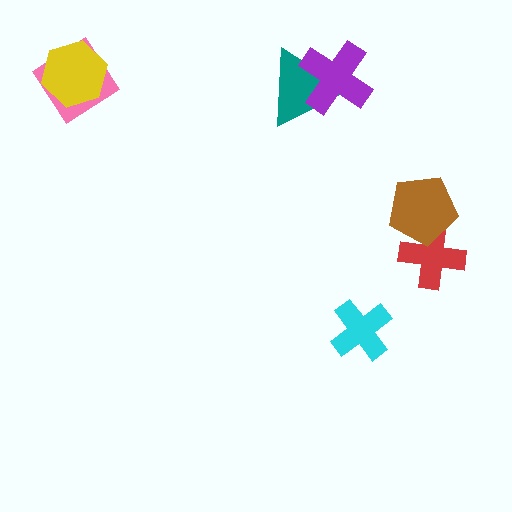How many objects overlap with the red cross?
1 object overlaps with the red cross.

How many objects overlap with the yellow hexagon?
1 object overlaps with the yellow hexagon.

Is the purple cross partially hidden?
No, no other shape covers it.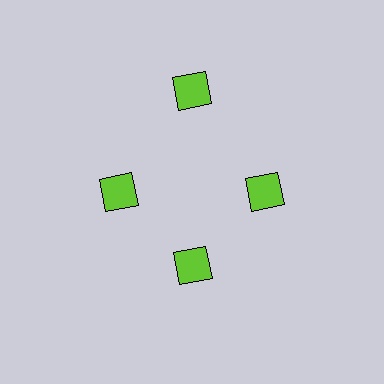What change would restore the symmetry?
The symmetry would be restored by moving it inward, back onto the ring so that all 4 diamonds sit at equal angles and equal distance from the center.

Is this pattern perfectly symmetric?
No. The 4 lime diamonds are arranged in a ring, but one element near the 12 o'clock position is pushed outward from the center, breaking the 4-fold rotational symmetry.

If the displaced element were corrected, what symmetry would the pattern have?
It would have 4-fold rotational symmetry — the pattern would map onto itself every 90 degrees.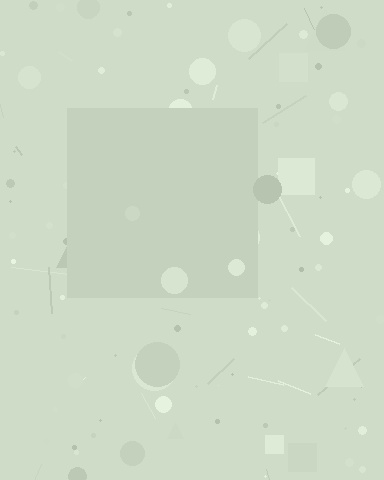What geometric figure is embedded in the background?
A square is embedded in the background.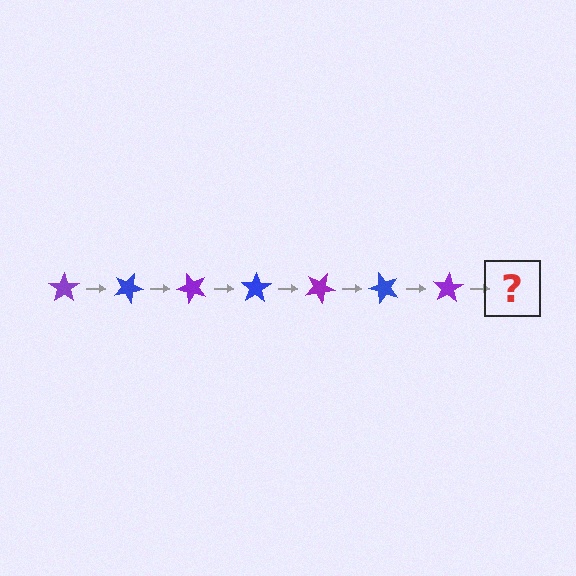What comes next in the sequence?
The next element should be a blue star, rotated 175 degrees from the start.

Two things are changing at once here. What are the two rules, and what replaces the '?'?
The two rules are that it rotates 25 degrees each step and the color cycles through purple and blue. The '?' should be a blue star, rotated 175 degrees from the start.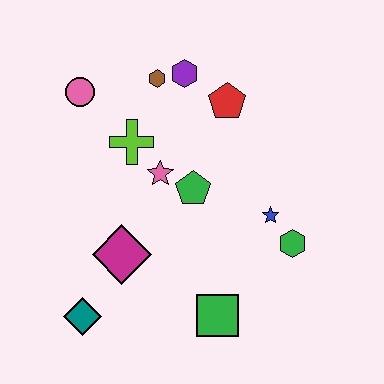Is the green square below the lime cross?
Yes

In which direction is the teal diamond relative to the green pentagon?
The teal diamond is below the green pentagon.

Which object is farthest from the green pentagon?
The teal diamond is farthest from the green pentagon.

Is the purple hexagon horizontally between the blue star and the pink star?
Yes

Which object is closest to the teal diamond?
The magenta diamond is closest to the teal diamond.